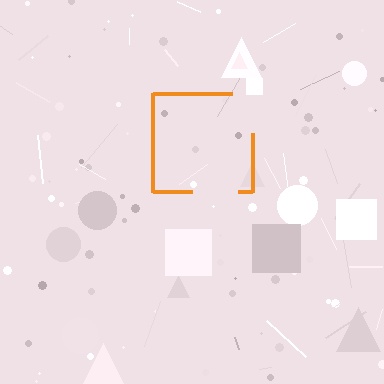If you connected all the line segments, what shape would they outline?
They would outline a square.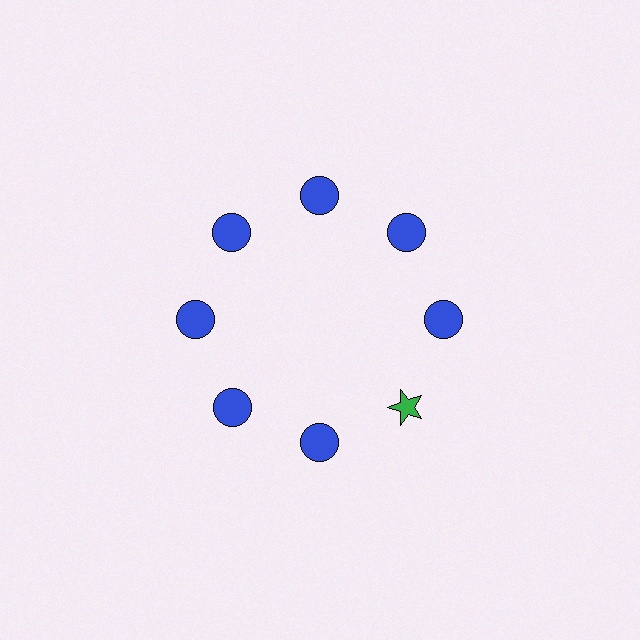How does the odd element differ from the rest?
It differs in both color (green instead of blue) and shape (star instead of circle).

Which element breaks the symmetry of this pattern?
The green star at roughly the 4 o'clock position breaks the symmetry. All other shapes are blue circles.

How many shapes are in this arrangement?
There are 8 shapes arranged in a ring pattern.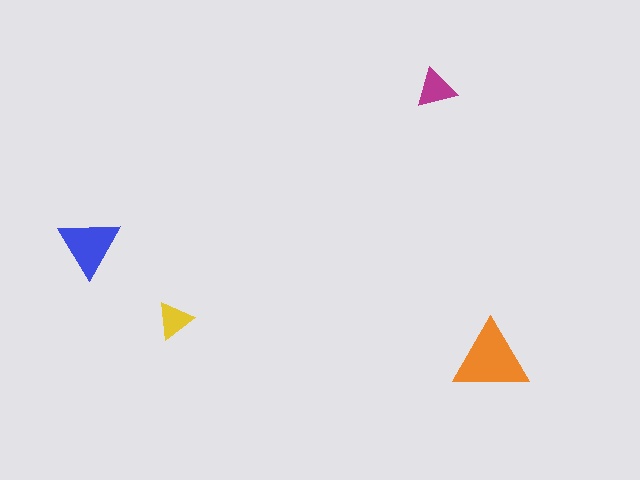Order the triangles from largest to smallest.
the orange one, the blue one, the magenta one, the yellow one.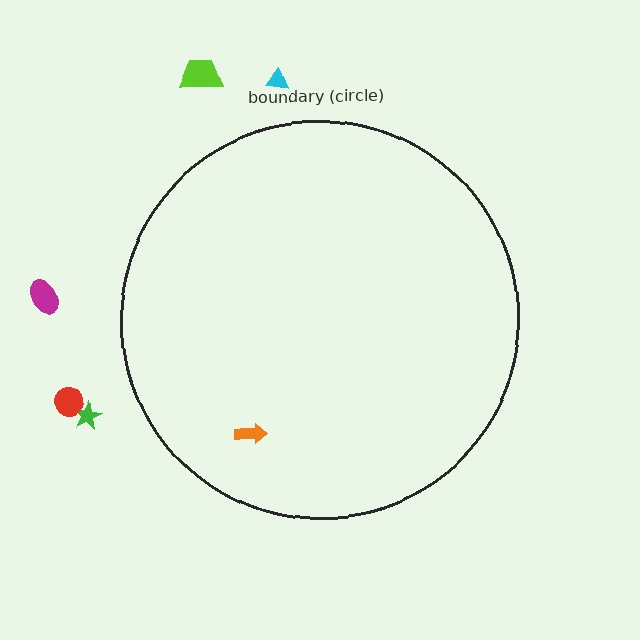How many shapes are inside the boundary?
1 inside, 5 outside.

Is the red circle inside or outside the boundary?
Outside.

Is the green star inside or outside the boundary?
Outside.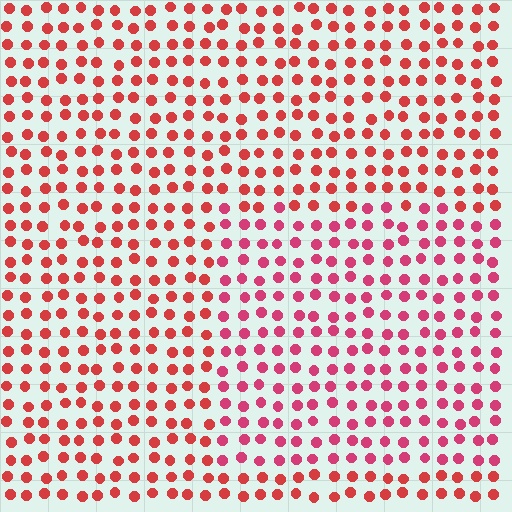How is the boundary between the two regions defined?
The boundary is defined purely by a slight shift in hue (about 23 degrees). Spacing, size, and orientation are identical on both sides.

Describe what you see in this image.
The image is filled with small red elements in a uniform arrangement. A rectangle-shaped region is visible where the elements are tinted to a slightly different hue, forming a subtle color boundary.